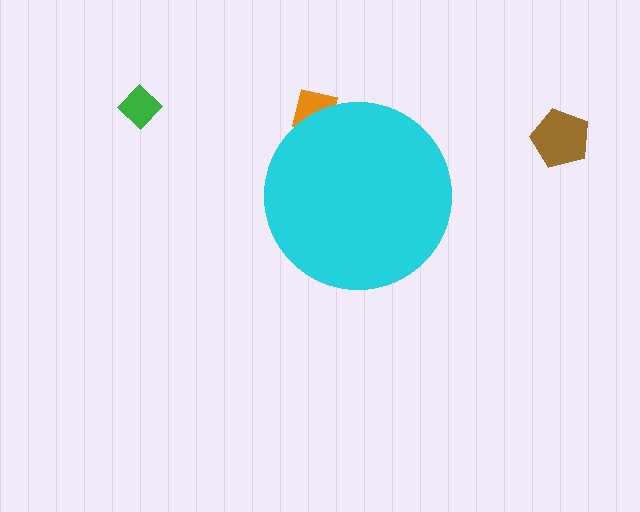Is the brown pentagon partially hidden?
No, the brown pentagon is fully visible.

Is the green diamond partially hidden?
No, the green diamond is fully visible.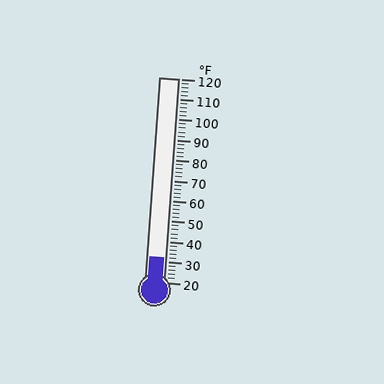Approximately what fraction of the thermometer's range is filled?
The thermometer is filled to approximately 10% of its range.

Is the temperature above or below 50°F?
The temperature is below 50°F.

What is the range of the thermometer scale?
The thermometer scale ranges from 20°F to 120°F.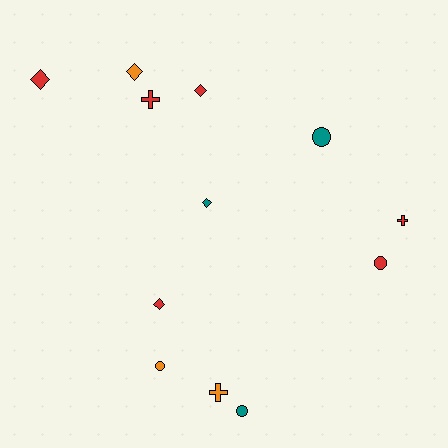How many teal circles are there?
There are 2 teal circles.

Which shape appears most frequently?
Diamond, with 5 objects.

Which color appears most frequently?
Red, with 6 objects.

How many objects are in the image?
There are 12 objects.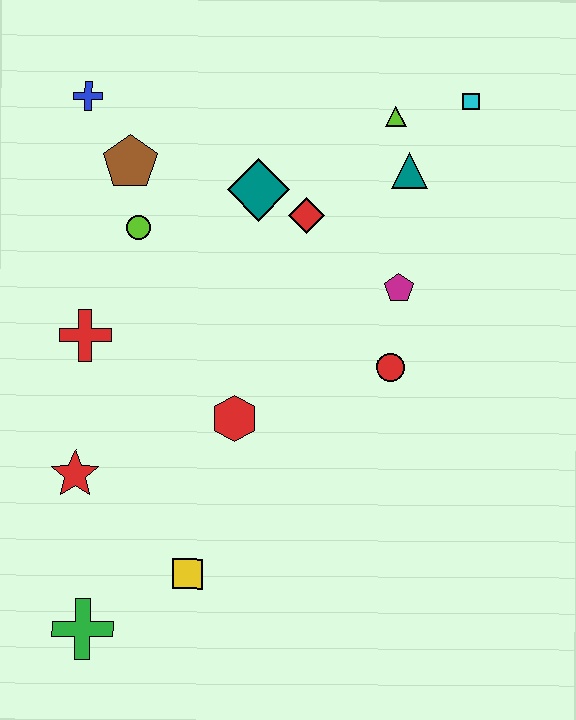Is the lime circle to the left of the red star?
No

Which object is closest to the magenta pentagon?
The red circle is closest to the magenta pentagon.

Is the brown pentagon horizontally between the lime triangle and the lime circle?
No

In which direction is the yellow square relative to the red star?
The yellow square is to the right of the red star.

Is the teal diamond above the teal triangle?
No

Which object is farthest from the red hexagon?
The cyan square is farthest from the red hexagon.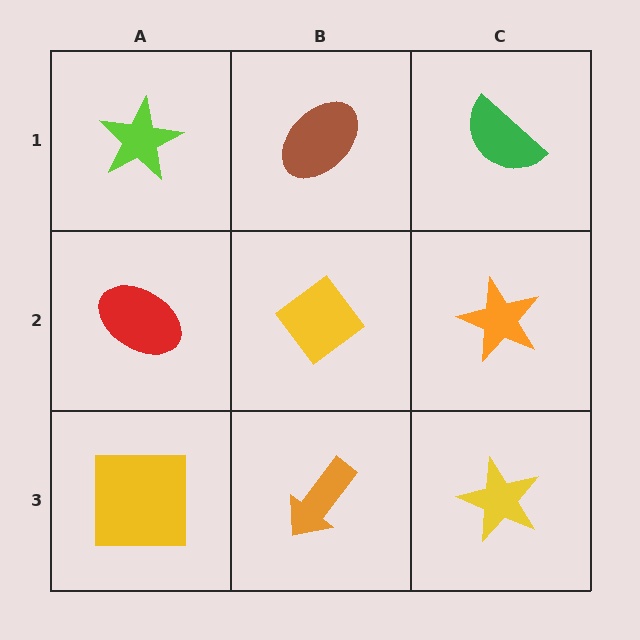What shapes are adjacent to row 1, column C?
An orange star (row 2, column C), a brown ellipse (row 1, column B).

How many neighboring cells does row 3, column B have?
3.